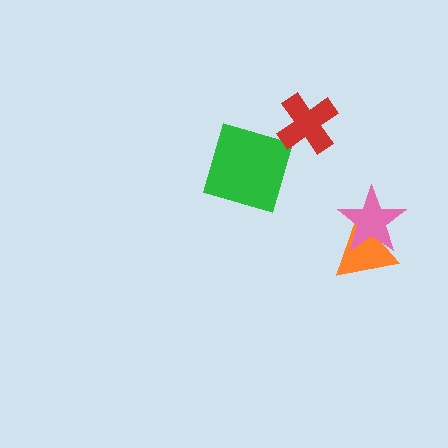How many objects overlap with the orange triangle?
1 object overlaps with the orange triangle.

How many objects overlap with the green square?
0 objects overlap with the green square.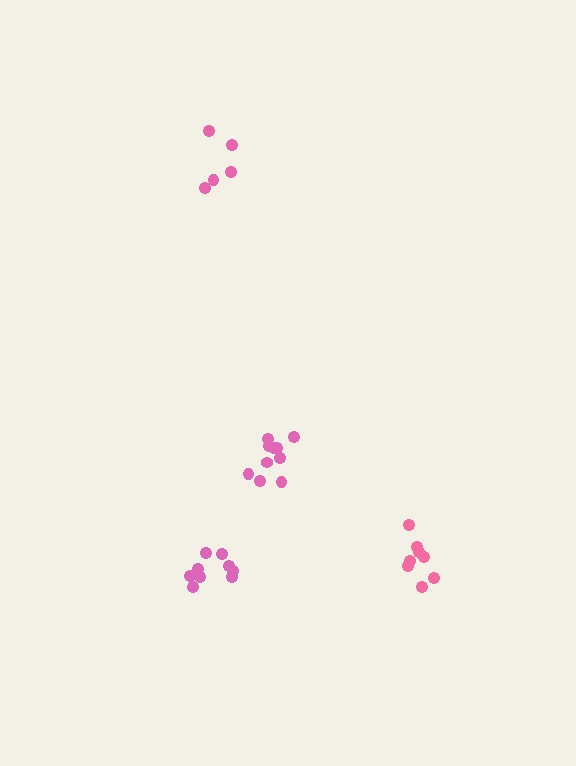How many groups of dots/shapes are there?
There are 4 groups.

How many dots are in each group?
Group 1: 9 dots, Group 2: 5 dots, Group 3: 10 dots, Group 4: 8 dots (32 total).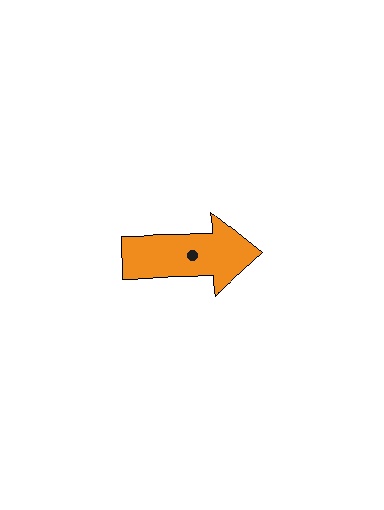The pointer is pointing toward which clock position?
Roughly 3 o'clock.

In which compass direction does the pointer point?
East.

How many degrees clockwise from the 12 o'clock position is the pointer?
Approximately 88 degrees.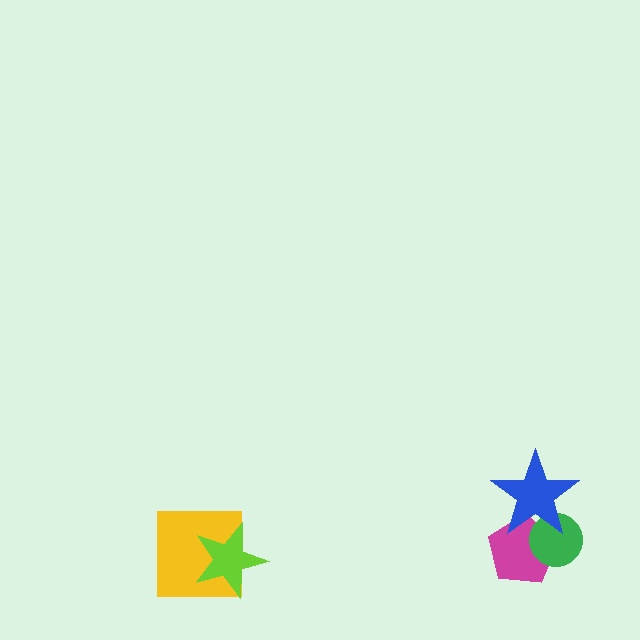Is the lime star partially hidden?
No, no other shape covers it.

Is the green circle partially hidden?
Yes, it is partially covered by another shape.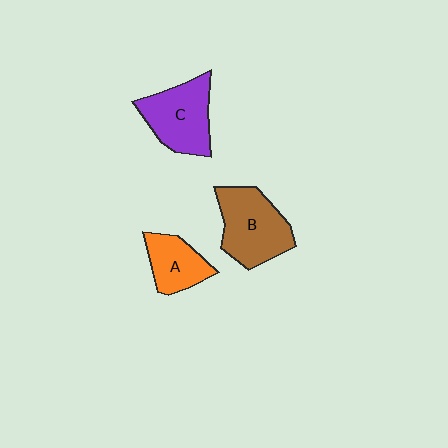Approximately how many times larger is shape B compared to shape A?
Approximately 1.6 times.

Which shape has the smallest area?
Shape A (orange).